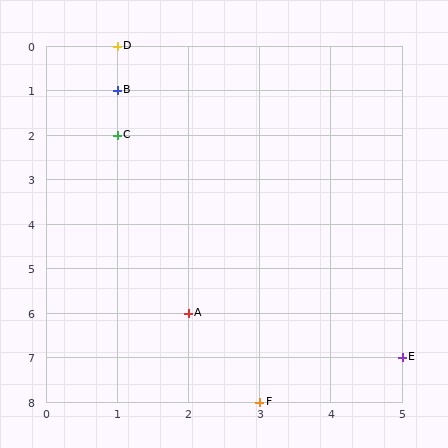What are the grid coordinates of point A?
Point A is at grid coordinates (2, 6).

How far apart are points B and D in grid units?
Points B and D are 1 row apart.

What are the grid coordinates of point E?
Point E is at grid coordinates (5, 7).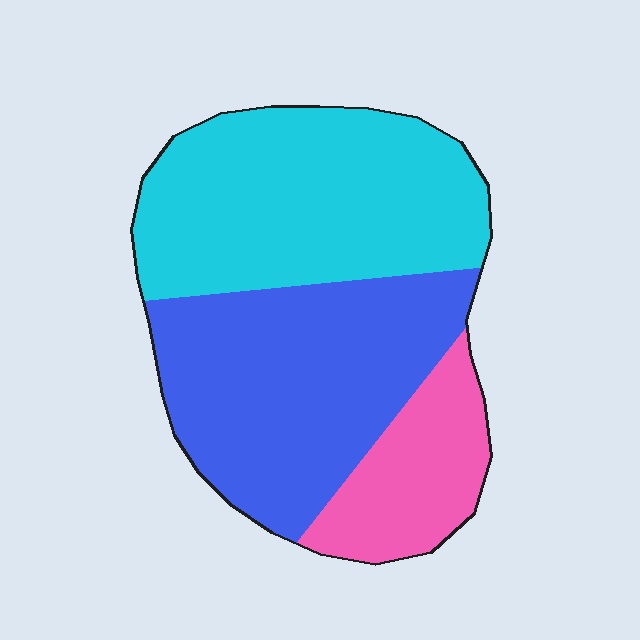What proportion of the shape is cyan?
Cyan covers around 40% of the shape.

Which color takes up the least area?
Pink, at roughly 15%.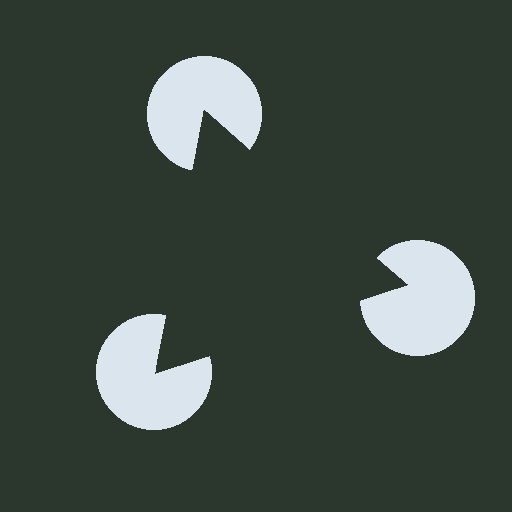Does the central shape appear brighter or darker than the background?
It typically appears slightly darker than the background, even though no actual brightness change is drawn.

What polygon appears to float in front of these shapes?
An illusory triangle — its edges are inferred from the aligned wedge cuts in the pac-man discs, not physically drawn.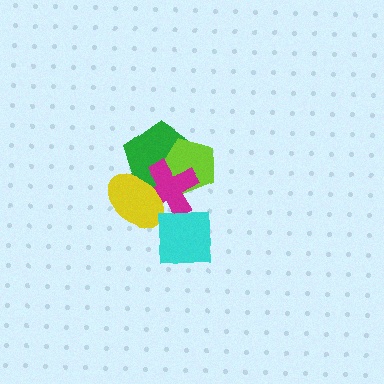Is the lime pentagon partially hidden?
Yes, it is partially covered by another shape.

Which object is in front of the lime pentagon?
The magenta cross is in front of the lime pentagon.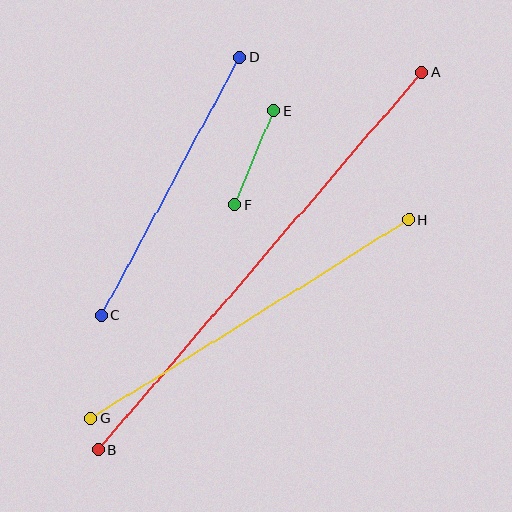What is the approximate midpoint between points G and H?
The midpoint is at approximately (250, 319) pixels.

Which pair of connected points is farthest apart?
Points A and B are farthest apart.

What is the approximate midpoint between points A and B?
The midpoint is at approximately (260, 261) pixels.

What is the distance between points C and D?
The distance is approximately 293 pixels.